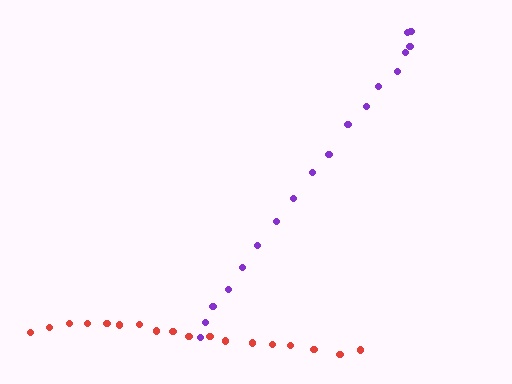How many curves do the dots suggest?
There are 2 distinct paths.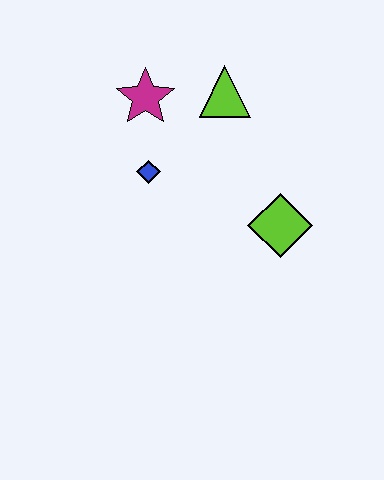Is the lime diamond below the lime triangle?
Yes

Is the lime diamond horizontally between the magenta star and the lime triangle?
No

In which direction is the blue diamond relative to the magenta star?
The blue diamond is below the magenta star.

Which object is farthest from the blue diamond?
The lime diamond is farthest from the blue diamond.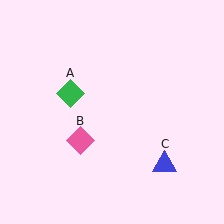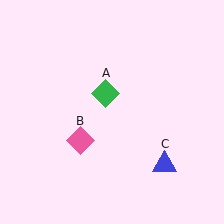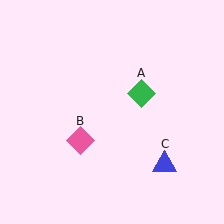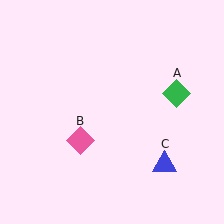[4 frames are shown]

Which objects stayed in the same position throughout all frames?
Pink diamond (object B) and blue triangle (object C) remained stationary.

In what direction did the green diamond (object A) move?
The green diamond (object A) moved right.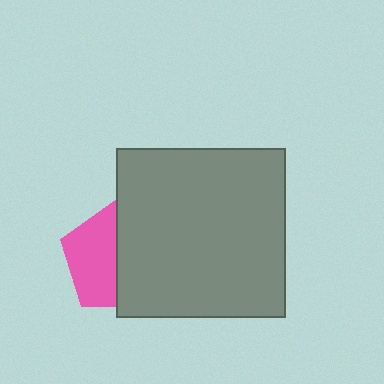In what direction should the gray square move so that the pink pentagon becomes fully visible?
The gray square should move right. That is the shortest direction to clear the overlap and leave the pink pentagon fully visible.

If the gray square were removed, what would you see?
You would see the complete pink pentagon.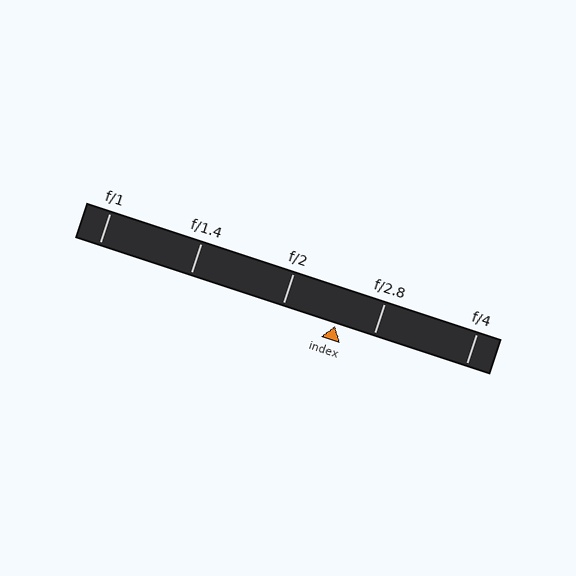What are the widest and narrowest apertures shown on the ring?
The widest aperture shown is f/1 and the narrowest is f/4.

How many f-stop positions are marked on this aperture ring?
There are 5 f-stop positions marked.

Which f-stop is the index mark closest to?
The index mark is closest to f/2.8.